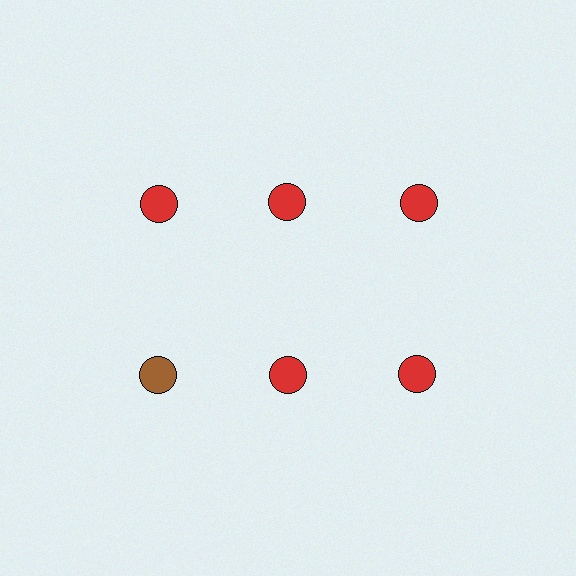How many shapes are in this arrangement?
There are 6 shapes arranged in a grid pattern.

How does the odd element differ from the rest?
It has a different color: brown instead of red.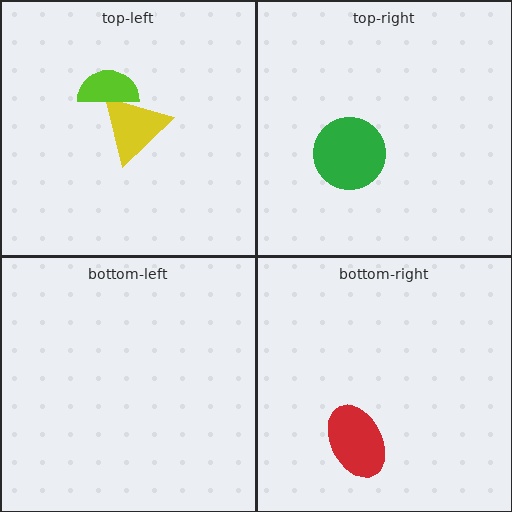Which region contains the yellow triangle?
The top-left region.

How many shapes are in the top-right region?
1.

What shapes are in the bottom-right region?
The red ellipse.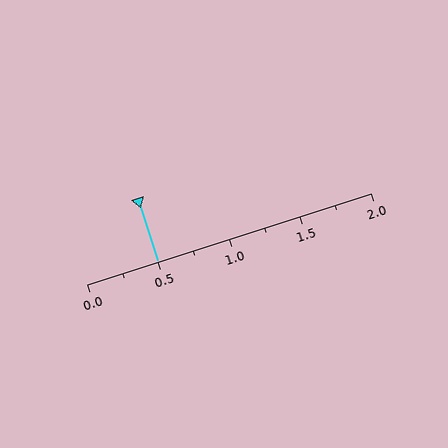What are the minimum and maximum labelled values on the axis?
The axis runs from 0.0 to 2.0.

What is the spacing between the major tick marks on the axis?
The major ticks are spaced 0.5 apart.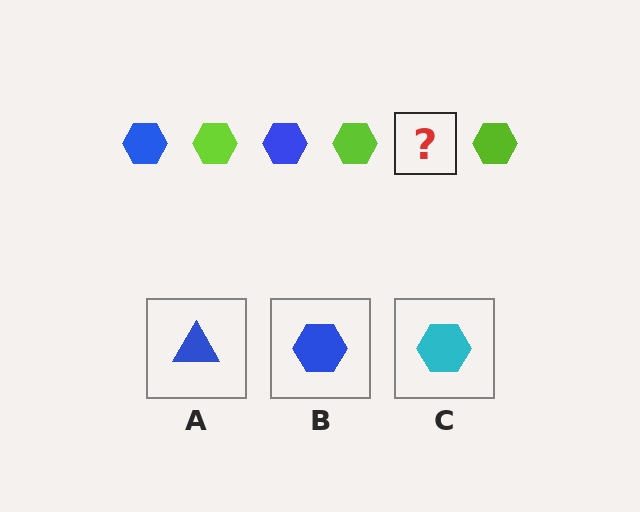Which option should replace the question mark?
Option B.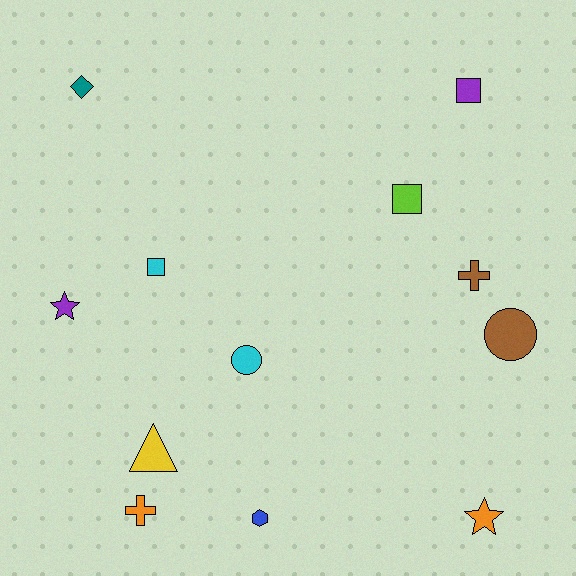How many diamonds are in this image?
There is 1 diamond.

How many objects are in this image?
There are 12 objects.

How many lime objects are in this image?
There is 1 lime object.